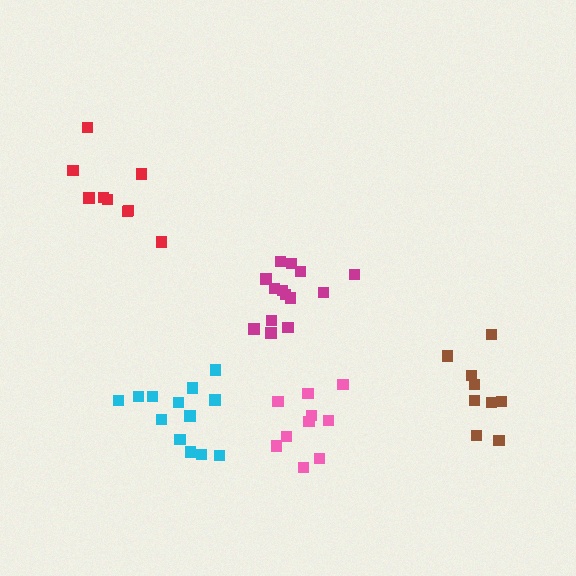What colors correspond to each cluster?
The clusters are colored: red, pink, cyan, brown, magenta.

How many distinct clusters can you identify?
There are 5 distinct clusters.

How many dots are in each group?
Group 1: 9 dots, Group 2: 10 dots, Group 3: 13 dots, Group 4: 9 dots, Group 5: 14 dots (55 total).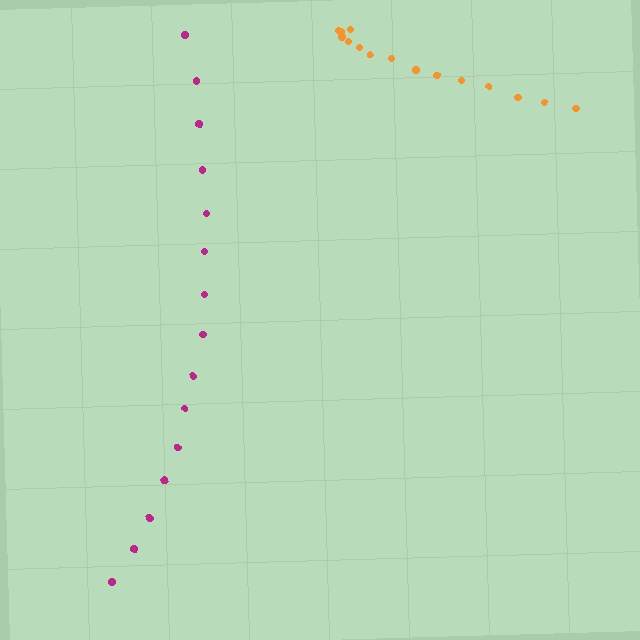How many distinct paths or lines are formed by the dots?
There are 2 distinct paths.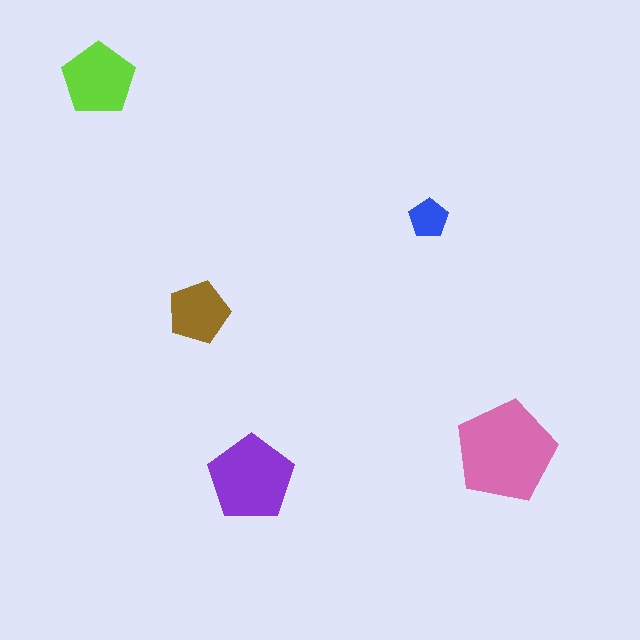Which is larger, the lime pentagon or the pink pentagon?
The pink one.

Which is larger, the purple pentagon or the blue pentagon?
The purple one.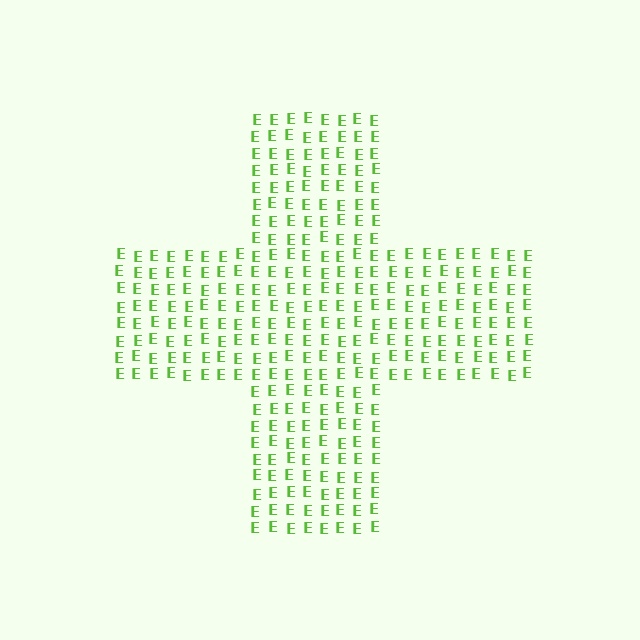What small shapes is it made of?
It is made of small letter E's.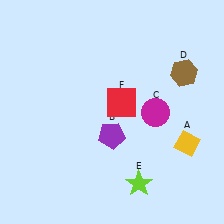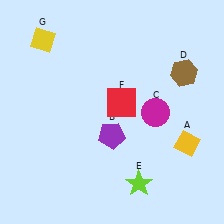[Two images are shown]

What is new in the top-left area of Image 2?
A yellow diamond (G) was added in the top-left area of Image 2.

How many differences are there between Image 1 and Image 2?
There is 1 difference between the two images.